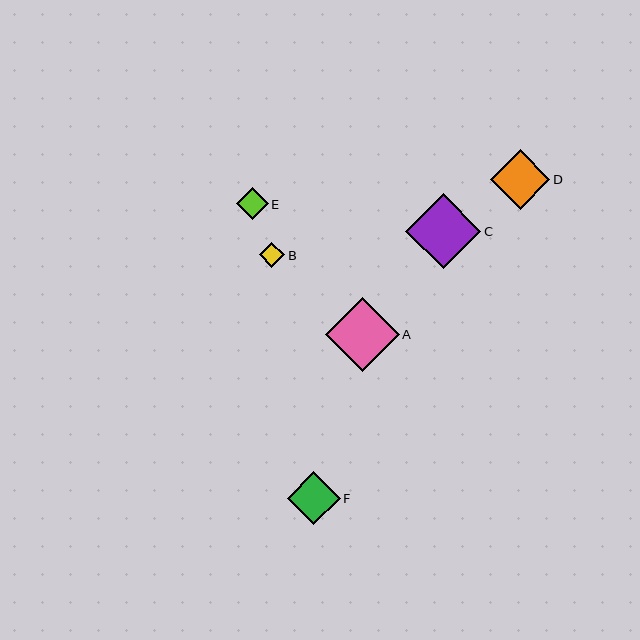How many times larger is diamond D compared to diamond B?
Diamond D is approximately 2.3 times the size of diamond B.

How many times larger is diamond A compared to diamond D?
Diamond A is approximately 1.2 times the size of diamond D.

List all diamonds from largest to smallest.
From largest to smallest: C, A, D, F, E, B.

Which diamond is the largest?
Diamond C is the largest with a size of approximately 75 pixels.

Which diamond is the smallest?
Diamond B is the smallest with a size of approximately 25 pixels.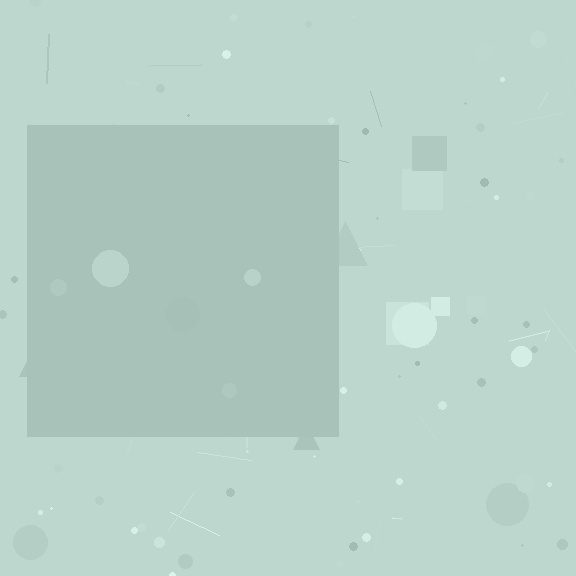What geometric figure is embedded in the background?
A square is embedded in the background.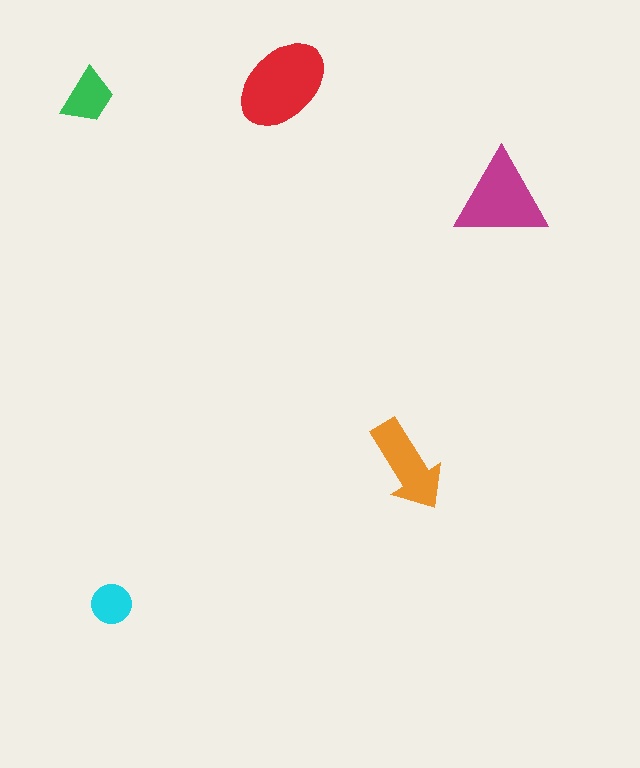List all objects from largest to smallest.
The red ellipse, the magenta triangle, the orange arrow, the green trapezoid, the cyan circle.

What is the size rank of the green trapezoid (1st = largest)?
4th.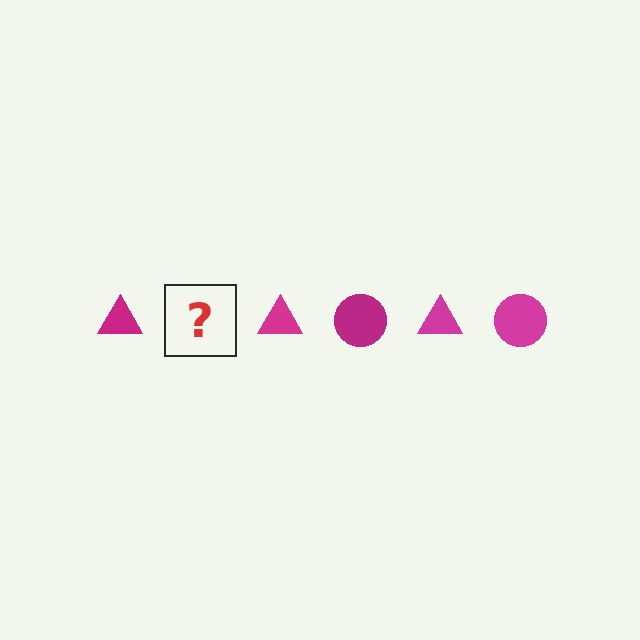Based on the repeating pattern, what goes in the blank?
The blank should be a magenta circle.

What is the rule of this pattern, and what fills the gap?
The rule is that the pattern cycles through triangle, circle shapes in magenta. The gap should be filled with a magenta circle.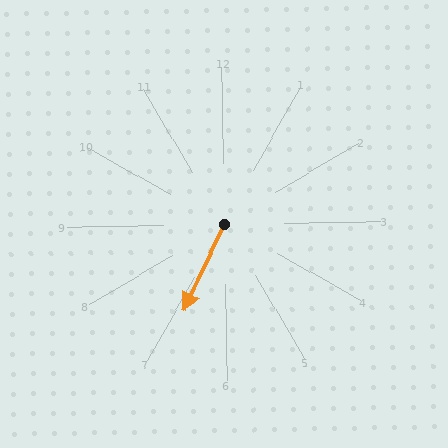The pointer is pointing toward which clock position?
Roughly 7 o'clock.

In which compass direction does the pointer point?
Southwest.